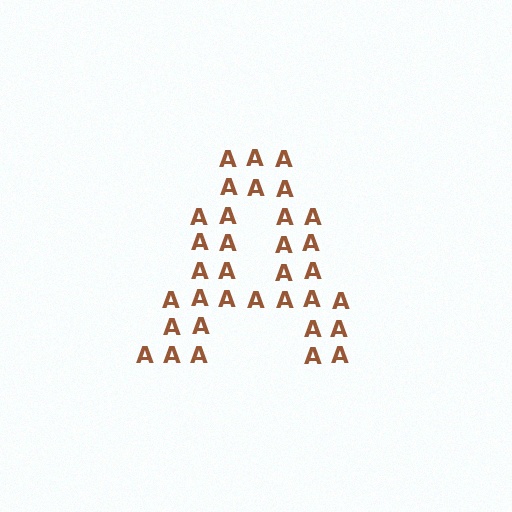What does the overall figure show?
The overall figure shows the letter A.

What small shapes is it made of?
It is made of small letter A's.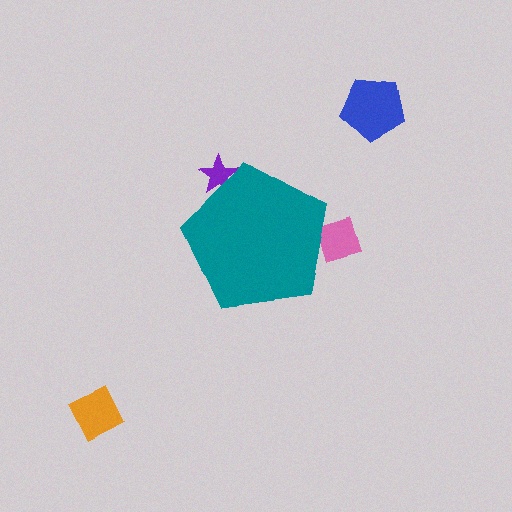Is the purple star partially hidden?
Yes, the purple star is partially hidden behind the teal pentagon.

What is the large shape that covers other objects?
A teal pentagon.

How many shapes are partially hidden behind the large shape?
2 shapes are partially hidden.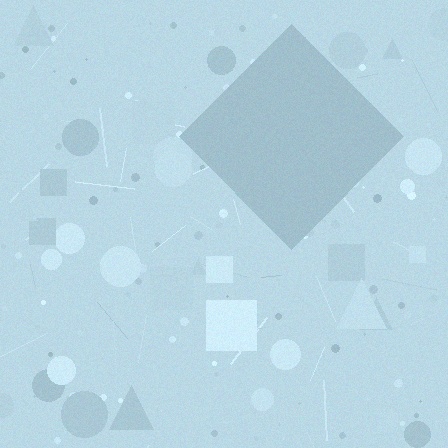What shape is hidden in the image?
A diamond is hidden in the image.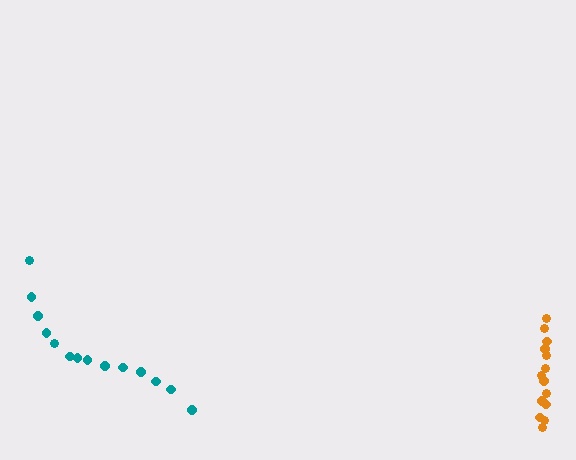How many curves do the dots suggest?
There are 2 distinct paths.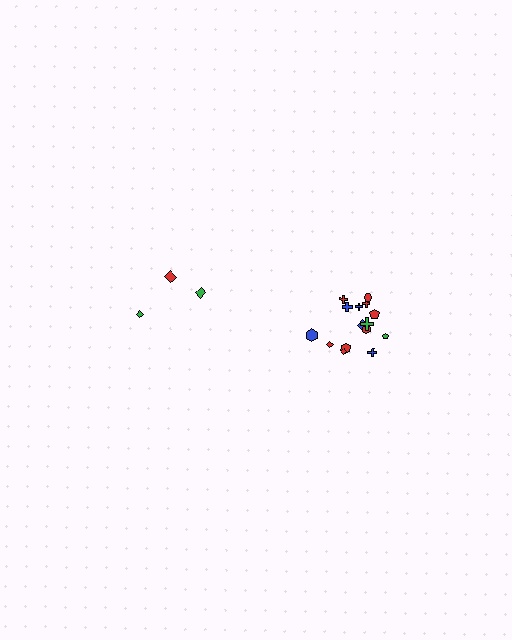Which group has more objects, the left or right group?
The right group.